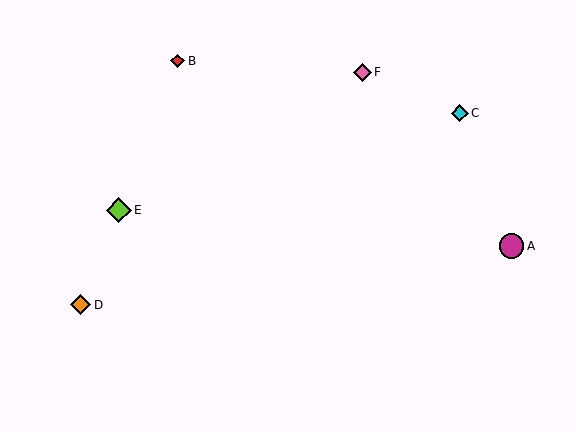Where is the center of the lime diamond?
The center of the lime diamond is at (119, 210).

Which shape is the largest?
The lime diamond (labeled E) is the largest.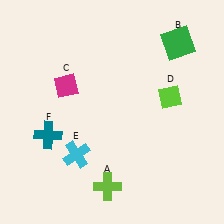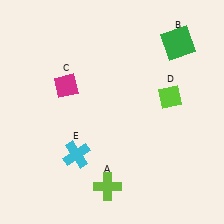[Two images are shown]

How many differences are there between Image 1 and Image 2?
There is 1 difference between the two images.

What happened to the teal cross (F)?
The teal cross (F) was removed in Image 2. It was in the bottom-left area of Image 1.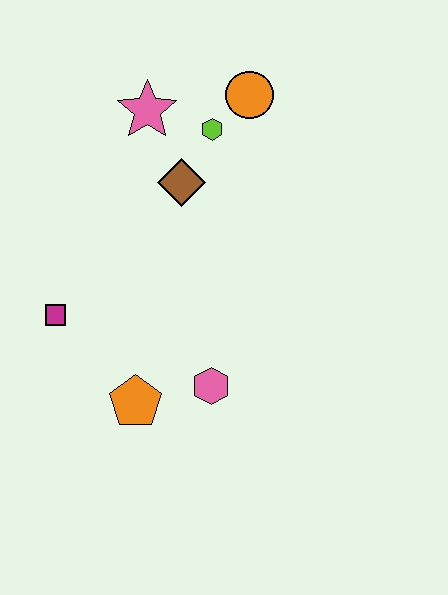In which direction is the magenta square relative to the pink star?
The magenta square is below the pink star.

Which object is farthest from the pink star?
The orange pentagon is farthest from the pink star.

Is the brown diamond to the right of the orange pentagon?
Yes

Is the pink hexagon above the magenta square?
No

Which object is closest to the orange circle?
The lime hexagon is closest to the orange circle.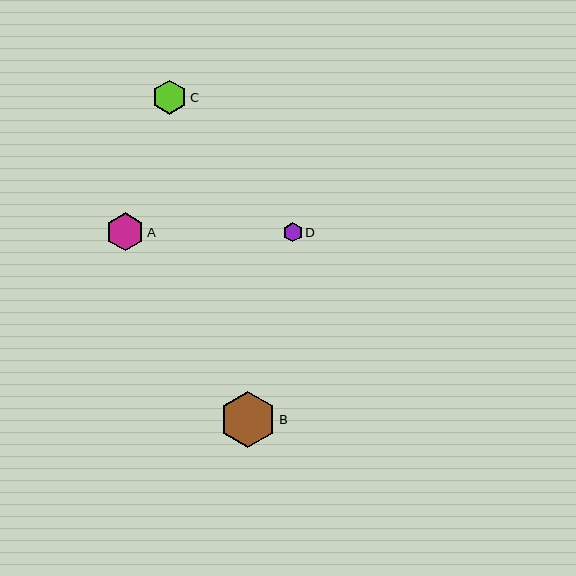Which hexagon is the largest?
Hexagon B is the largest with a size of approximately 57 pixels.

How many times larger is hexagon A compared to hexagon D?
Hexagon A is approximately 1.9 times the size of hexagon D.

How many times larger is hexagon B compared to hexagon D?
Hexagon B is approximately 2.9 times the size of hexagon D.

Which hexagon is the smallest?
Hexagon D is the smallest with a size of approximately 20 pixels.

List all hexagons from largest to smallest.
From largest to smallest: B, A, C, D.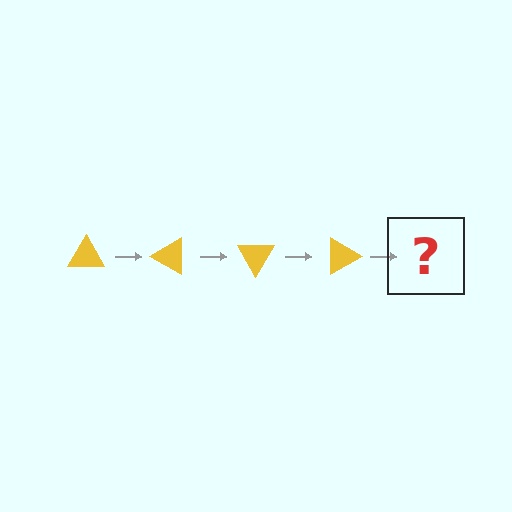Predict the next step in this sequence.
The next step is a yellow triangle rotated 120 degrees.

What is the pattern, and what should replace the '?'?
The pattern is that the triangle rotates 30 degrees each step. The '?' should be a yellow triangle rotated 120 degrees.